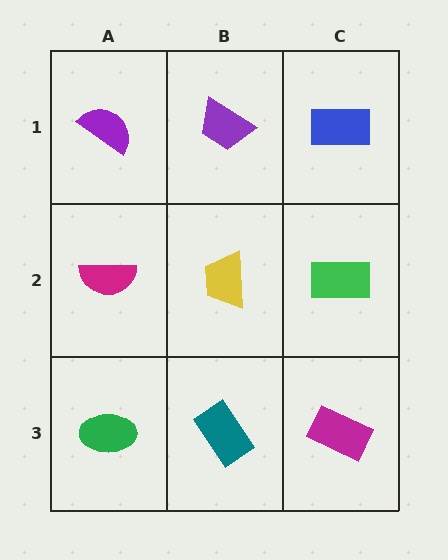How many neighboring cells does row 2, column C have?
3.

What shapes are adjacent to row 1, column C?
A green rectangle (row 2, column C), a purple trapezoid (row 1, column B).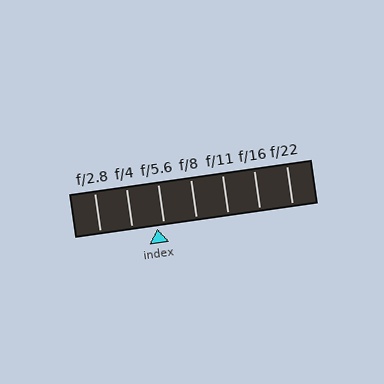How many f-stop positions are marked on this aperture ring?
There are 7 f-stop positions marked.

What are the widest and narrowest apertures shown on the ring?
The widest aperture shown is f/2.8 and the narrowest is f/22.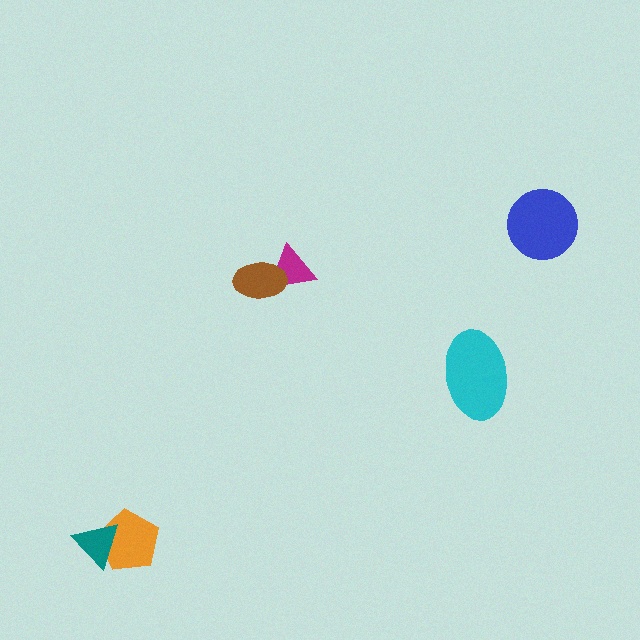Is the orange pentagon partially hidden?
Yes, it is partially covered by another shape.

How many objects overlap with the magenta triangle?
1 object overlaps with the magenta triangle.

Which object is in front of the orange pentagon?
The teal triangle is in front of the orange pentagon.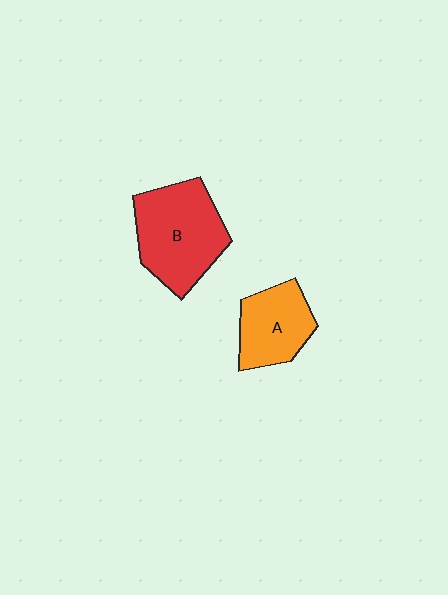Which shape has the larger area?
Shape B (red).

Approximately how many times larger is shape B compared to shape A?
Approximately 1.5 times.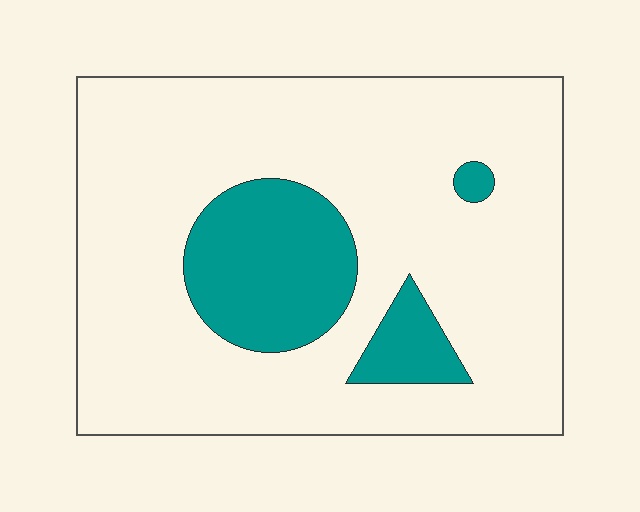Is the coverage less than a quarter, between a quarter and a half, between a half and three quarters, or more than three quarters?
Less than a quarter.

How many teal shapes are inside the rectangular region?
3.